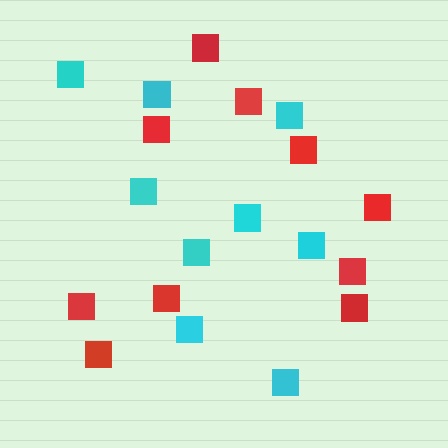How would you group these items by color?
There are 2 groups: one group of cyan squares (9) and one group of red squares (10).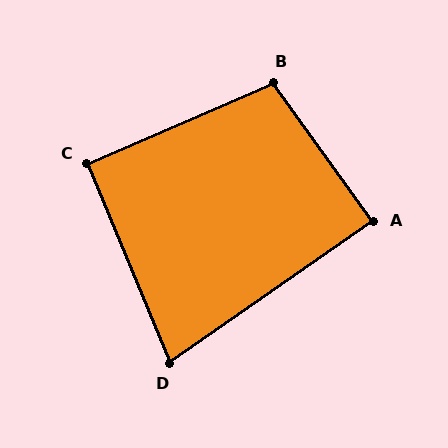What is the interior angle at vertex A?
Approximately 89 degrees (approximately right).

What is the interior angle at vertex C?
Approximately 91 degrees (approximately right).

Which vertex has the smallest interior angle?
D, at approximately 78 degrees.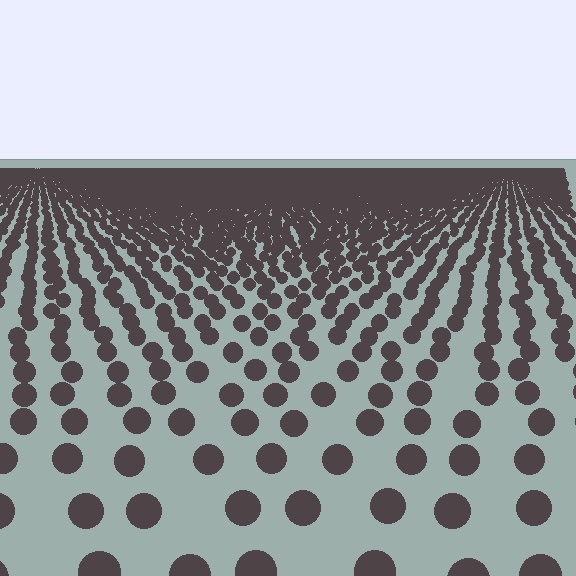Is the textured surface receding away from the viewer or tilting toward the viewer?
The surface is receding away from the viewer. Texture elements get smaller and denser toward the top.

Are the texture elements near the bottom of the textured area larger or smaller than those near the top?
Larger. Near the bottom, elements are closer to the viewer and appear at a bigger on-screen size.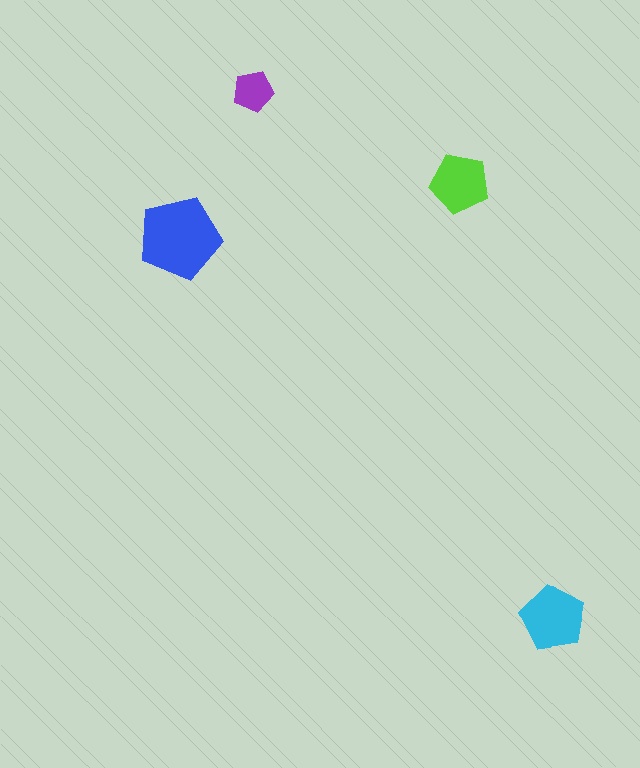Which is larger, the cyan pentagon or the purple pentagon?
The cyan one.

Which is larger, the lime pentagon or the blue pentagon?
The blue one.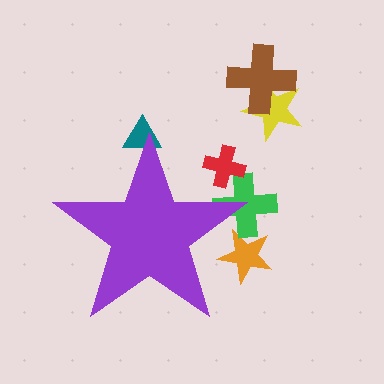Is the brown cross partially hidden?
No, the brown cross is fully visible.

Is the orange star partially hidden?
Yes, the orange star is partially hidden behind the purple star.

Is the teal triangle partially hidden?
Yes, the teal triangle is partially hidden behind the purple star.